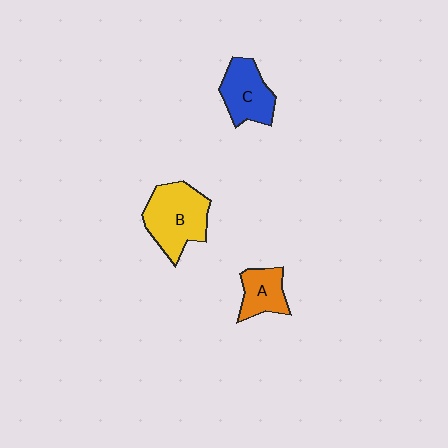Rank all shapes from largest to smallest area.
From largest to smallest: B (yellow), C (blue), A (orange).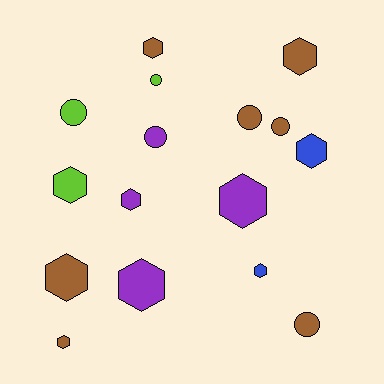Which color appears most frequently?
Brown, with 7 objects.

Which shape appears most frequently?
Hexagon, with 10 objects.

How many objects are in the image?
There are 16 objects.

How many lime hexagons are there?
There is 1 lime hexagon.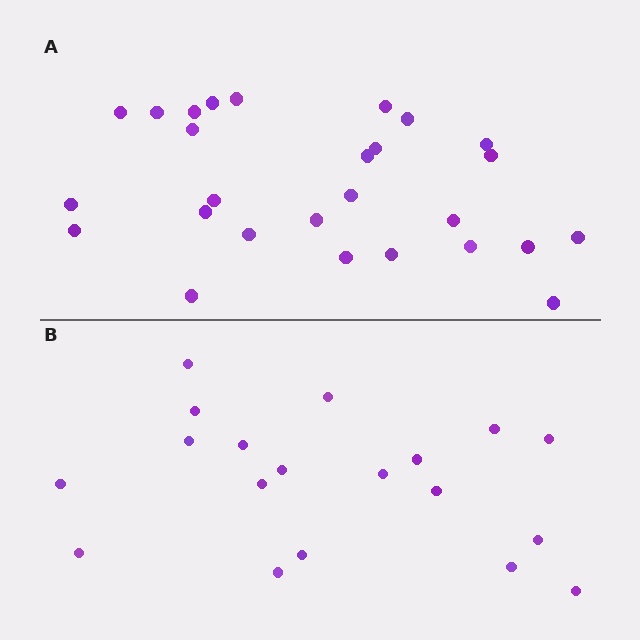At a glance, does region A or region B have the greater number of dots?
Region A (the top region) has more dots.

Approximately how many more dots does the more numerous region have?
Region A has roughly 8 or so more dots than region B.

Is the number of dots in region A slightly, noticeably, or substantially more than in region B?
Region A has noticeably more, but not dramatically so. The ratio is roughly 1.4 to 1.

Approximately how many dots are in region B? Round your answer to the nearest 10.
About 20 dots. (The exact count is 19, which rounds to 20.)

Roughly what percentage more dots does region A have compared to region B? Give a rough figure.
About 40% more.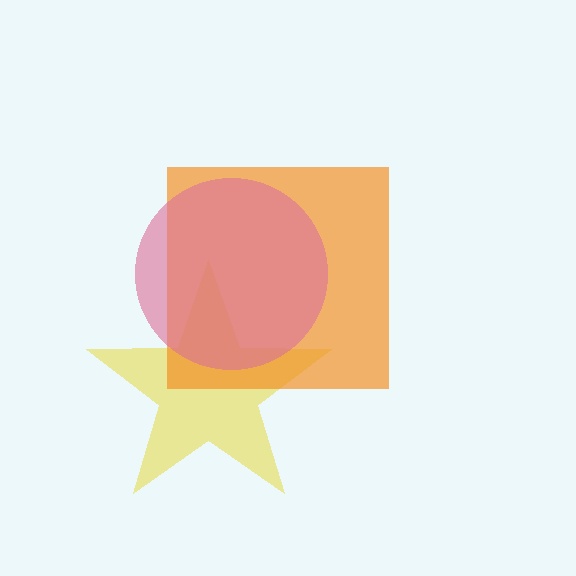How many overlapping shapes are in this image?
There are 3 overlapping shapes in the image.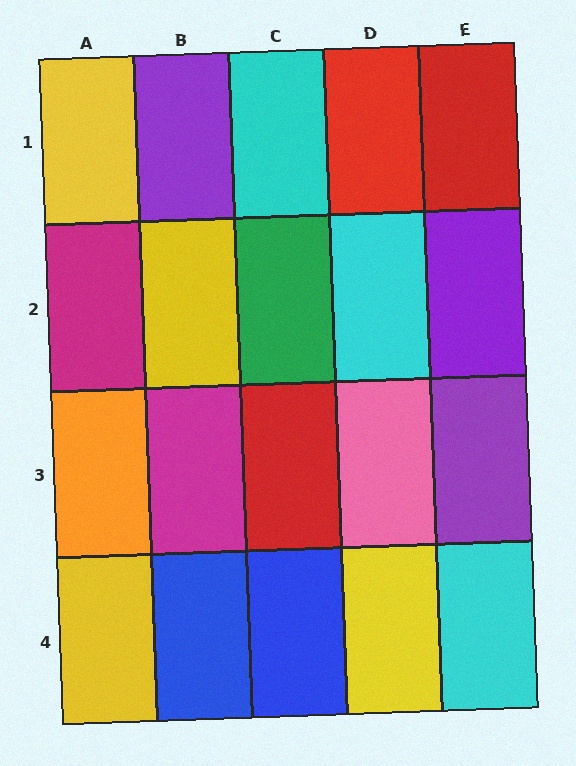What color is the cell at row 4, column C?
Blue.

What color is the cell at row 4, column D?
Yellow.